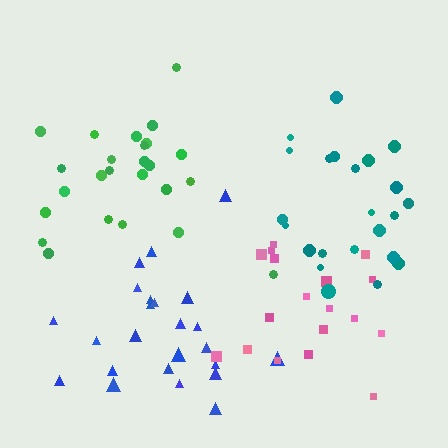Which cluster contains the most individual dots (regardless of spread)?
Green (25).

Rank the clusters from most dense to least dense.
teal, blue, green, pink.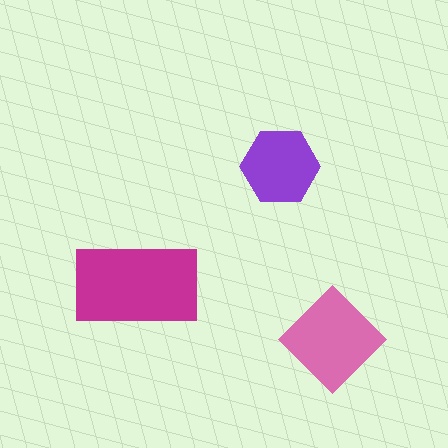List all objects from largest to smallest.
The magenta rectangle, the pink diamond, the purple hexagon.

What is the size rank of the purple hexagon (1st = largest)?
3rd.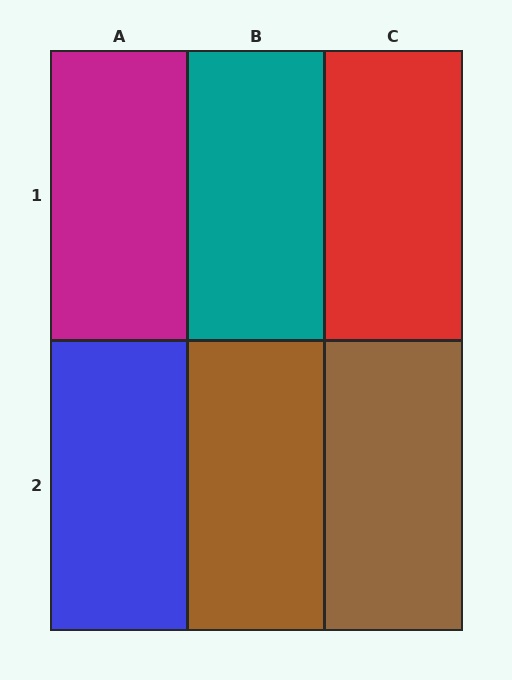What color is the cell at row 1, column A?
Magenta.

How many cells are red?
1 cell is red.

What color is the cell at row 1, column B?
Teal.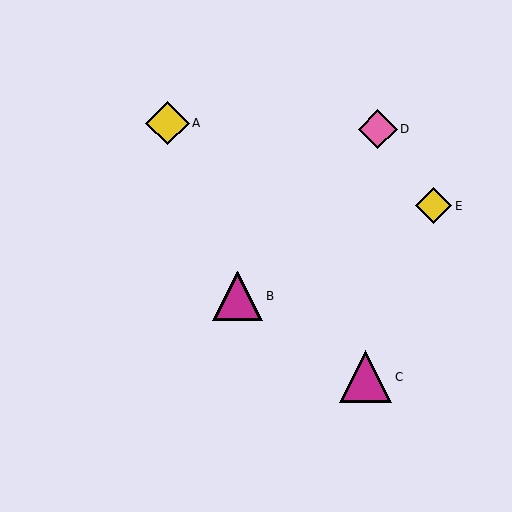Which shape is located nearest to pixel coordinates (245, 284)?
The magenta triangle (labeled B) at (238, 296) is nearest to that location.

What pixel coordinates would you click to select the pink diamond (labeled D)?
Click at (378, 129) to select the pink diamond D.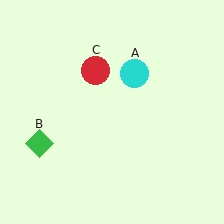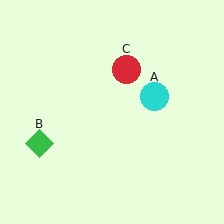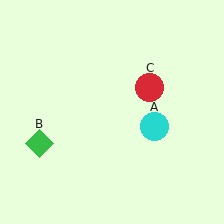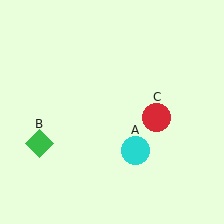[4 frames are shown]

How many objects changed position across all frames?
2 objects changed position: cyan circle (object A), red circle (object C).